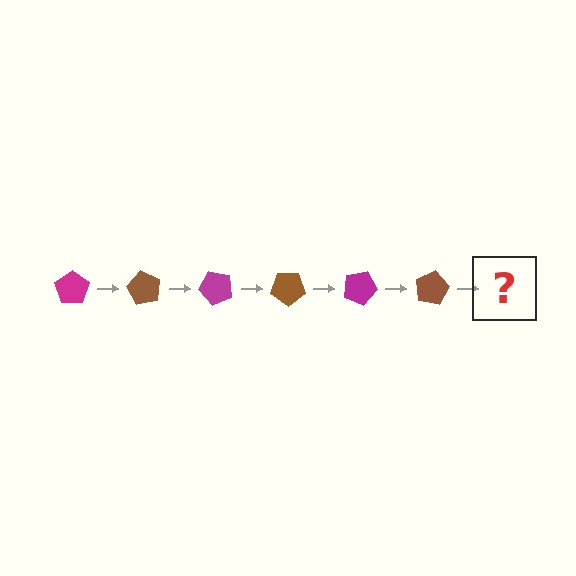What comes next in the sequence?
The next element should be a magenta pentagon, rotated 360 degrees from the start.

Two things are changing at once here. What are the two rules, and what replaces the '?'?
The two rules are that it rotates 60 degrees each step and the color cycles through magenta and brown. The '?' should be a magenta pentagon, rotated 360 degrees from the start.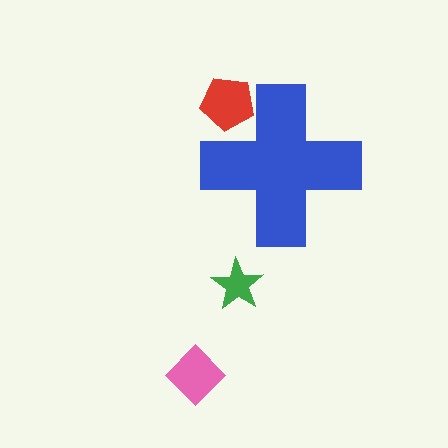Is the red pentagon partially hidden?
Yes, the red pentagon is partially hidden behind the blue cross.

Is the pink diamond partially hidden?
No, the pink diamond is fully visible.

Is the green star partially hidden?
No, the green star is fully visible.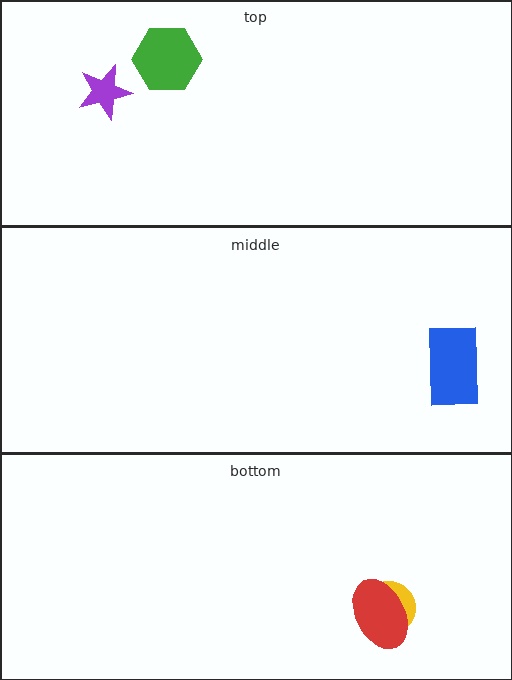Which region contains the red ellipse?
The bottom region.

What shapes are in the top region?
The purple star, the green hexagon.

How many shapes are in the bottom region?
2.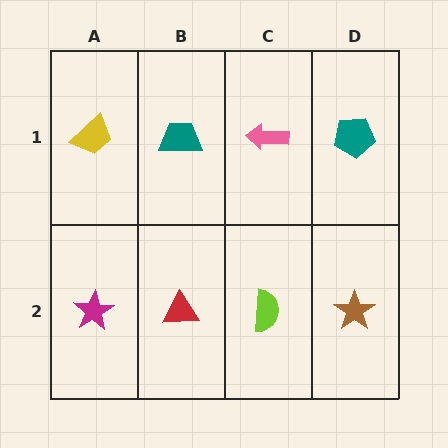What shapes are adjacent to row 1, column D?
A brown star (row 2, column D), a pink arrow (row 1, column C).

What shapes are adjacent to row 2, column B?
A teal trapezoid (row 1, column B), a magenta star (row 2, column A), a lime semicircle (row 2, column C).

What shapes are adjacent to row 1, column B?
A red triangle (row 2, column B), a yellow trapezoid (row 1, column A), a pink arrow (row 1, column C).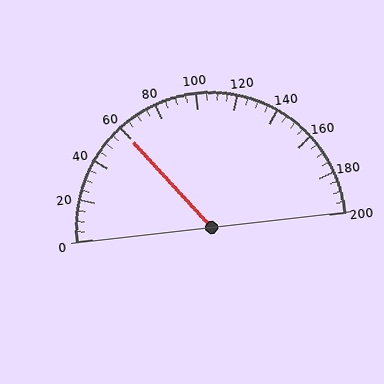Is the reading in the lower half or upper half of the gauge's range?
The reading is in the lower half of the range (0 to 200).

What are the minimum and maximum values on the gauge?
The gauge ranges from 0 to 200.